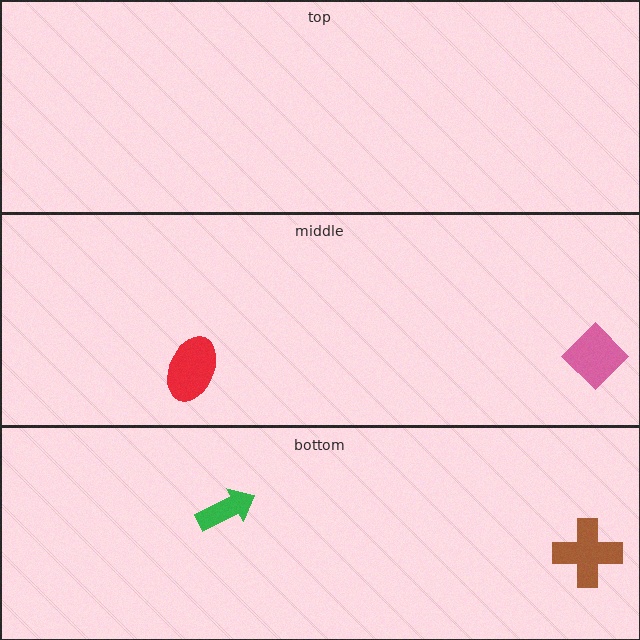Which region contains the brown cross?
The bottom region.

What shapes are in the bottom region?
The green arrow, the brown cross.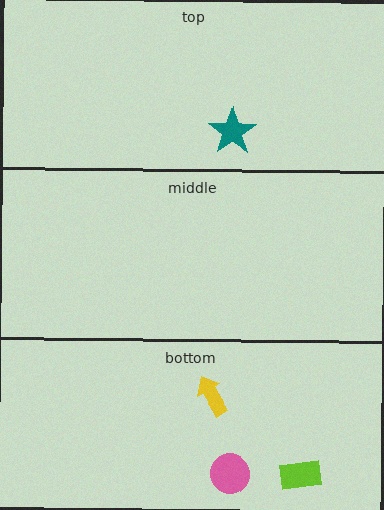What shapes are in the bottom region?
The pink circle, the lime rectangle, the yellow arrow.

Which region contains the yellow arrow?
The bottom region.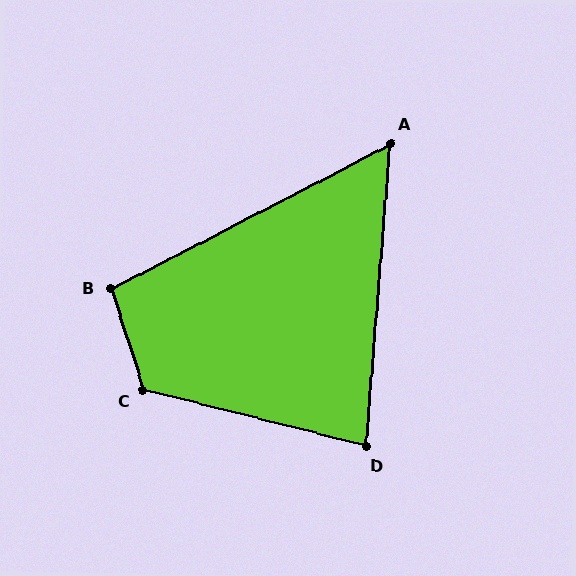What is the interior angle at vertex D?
Approximately 80 degrees (acute).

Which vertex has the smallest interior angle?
A, at approximately 58 degrees.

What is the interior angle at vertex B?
Approximately 100 degrees (obtuse).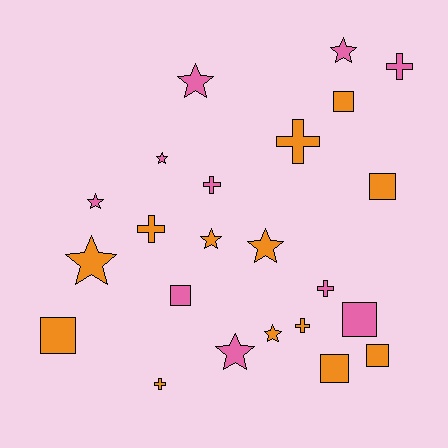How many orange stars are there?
There are 4 orange stars.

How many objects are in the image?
There are 23 objects.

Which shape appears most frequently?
Star, with 9 objects.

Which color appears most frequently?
Orange, with 13 objects.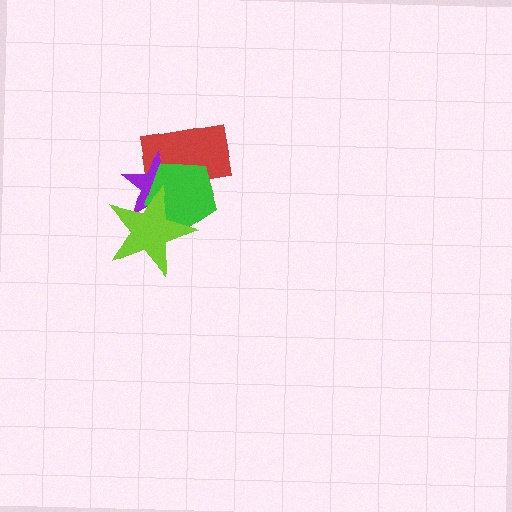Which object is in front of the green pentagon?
The lime star is in front of the green pentagon.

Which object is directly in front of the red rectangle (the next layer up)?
The purple star is directly in front of the red rectangle.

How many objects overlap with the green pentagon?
3 objects overlap with the green pentagon.